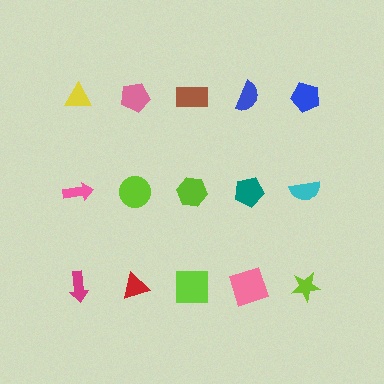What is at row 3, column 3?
A lime square.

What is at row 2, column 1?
A pink arrow.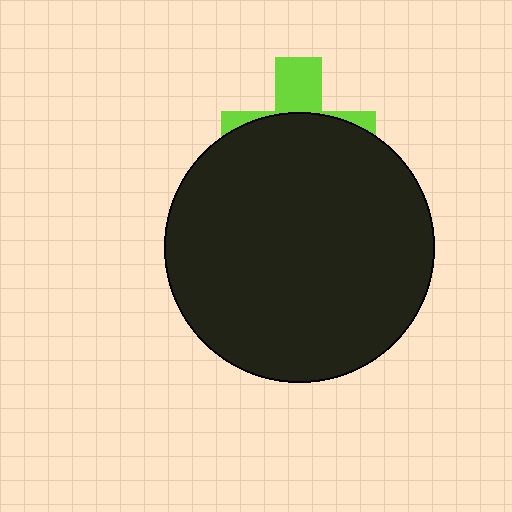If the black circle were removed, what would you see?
You would see the complete lime cross.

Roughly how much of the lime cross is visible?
A small part of it is visible (roughly 31%).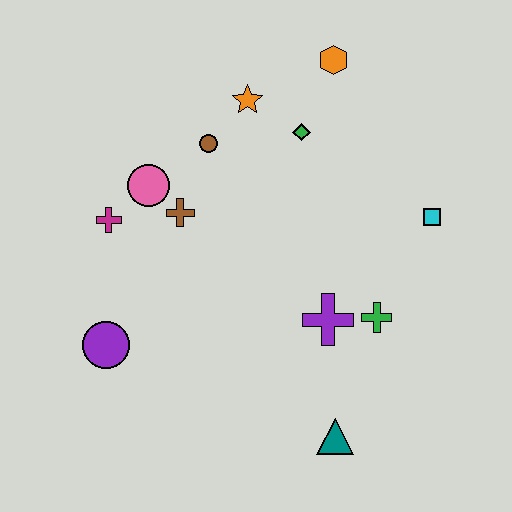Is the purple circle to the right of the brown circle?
No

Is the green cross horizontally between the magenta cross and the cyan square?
Yes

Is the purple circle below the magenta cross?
Yes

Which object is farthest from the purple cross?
The orange hexagon is farthest from the purple cross.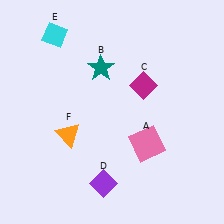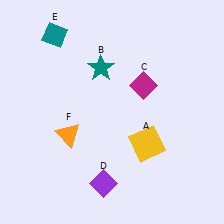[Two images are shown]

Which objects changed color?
A changed from pink to yellow. E changed from cyan to teal.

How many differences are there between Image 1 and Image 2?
There are 2 differences between the two images.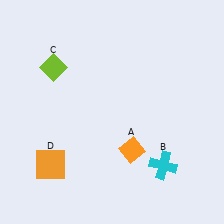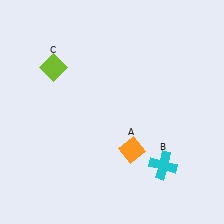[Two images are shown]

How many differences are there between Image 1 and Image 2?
There is 1 difference between the two images.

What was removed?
The orange square (D) was removed in Image 2.